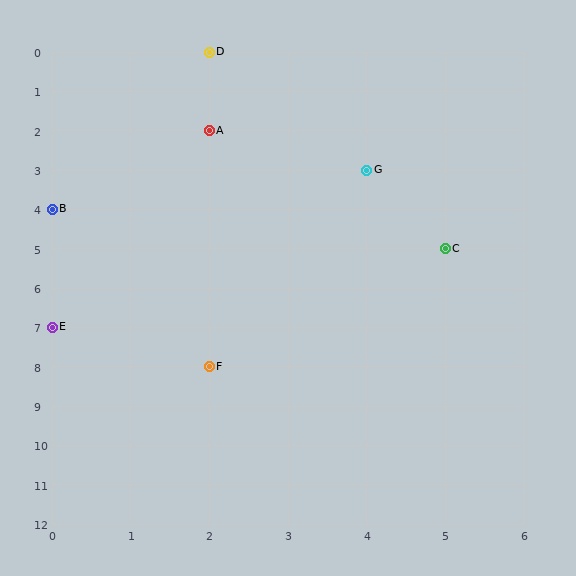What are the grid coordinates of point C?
Point C is at grid coordinates (5, 5).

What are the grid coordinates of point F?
Point F is at grid coordinates (2, 8).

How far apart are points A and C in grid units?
Points A and C are 3 columns and 3 rows apart (about 4.2 grid units diagonally).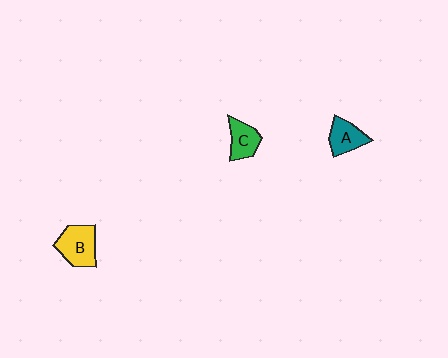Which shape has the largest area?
Shape B (yellow).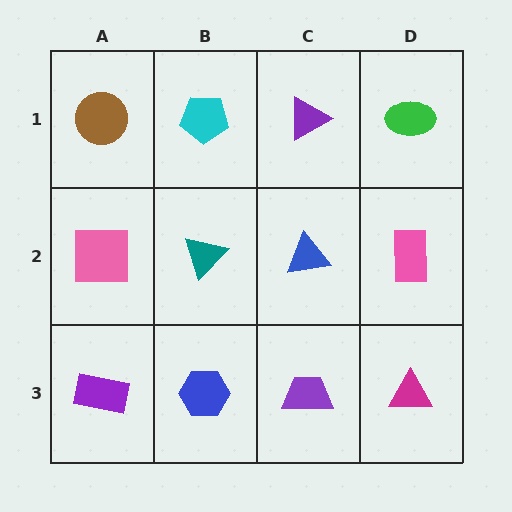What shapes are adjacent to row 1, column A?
A pink square (row 2, column A), a cyan pentagon (row 1, column B).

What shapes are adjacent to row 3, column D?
A pink rectangle (row 2, column D), a purple trapezoid (row 3, column C).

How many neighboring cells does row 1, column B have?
3.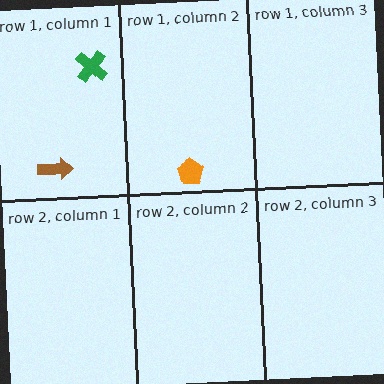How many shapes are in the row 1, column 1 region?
2.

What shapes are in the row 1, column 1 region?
The brown arrow, the green cross.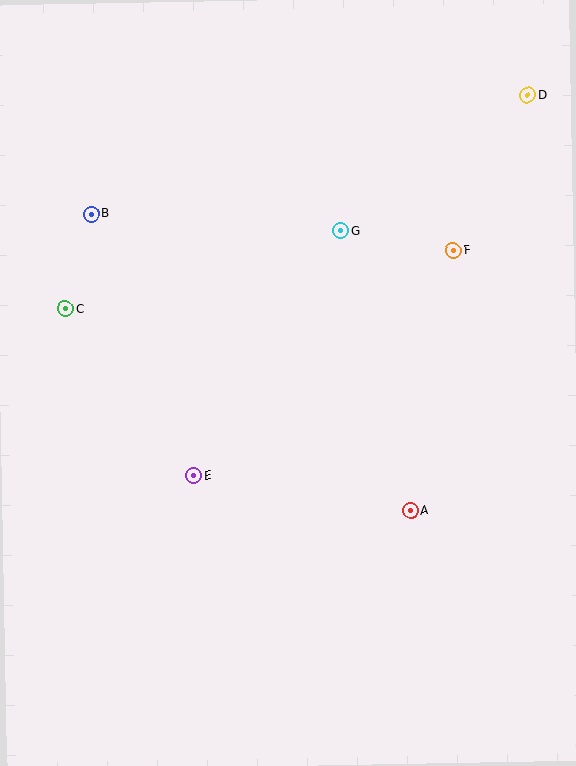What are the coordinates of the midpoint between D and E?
The midpoint between D and E is at (360, 285).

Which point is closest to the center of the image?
Point E at (193, 475) is closest to the center.